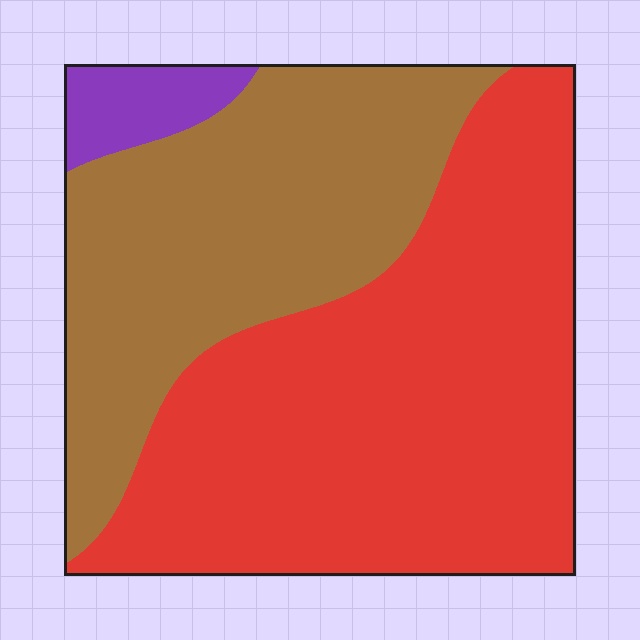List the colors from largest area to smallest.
From largest to smallest: red, brown, purple.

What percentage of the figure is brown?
Brown covers 38% of the figure.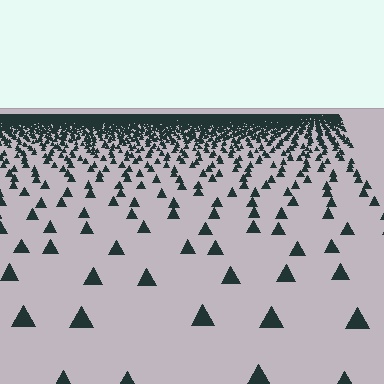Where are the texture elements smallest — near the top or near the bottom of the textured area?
Near the top.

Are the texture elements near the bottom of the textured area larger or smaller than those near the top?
Larger. Near the bottom, elements are closer to the viewer and appear at a bigger on-screen size.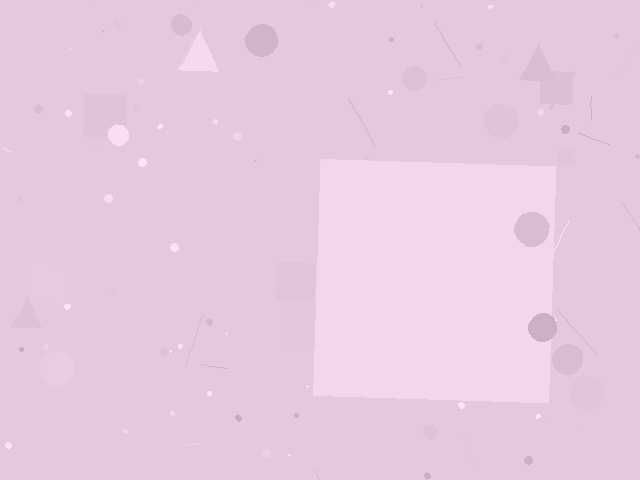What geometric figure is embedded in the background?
A square is embedded in the background.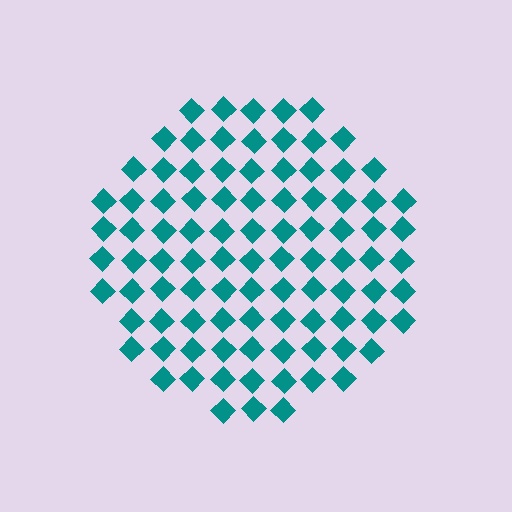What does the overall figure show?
The overall figure shows a circle.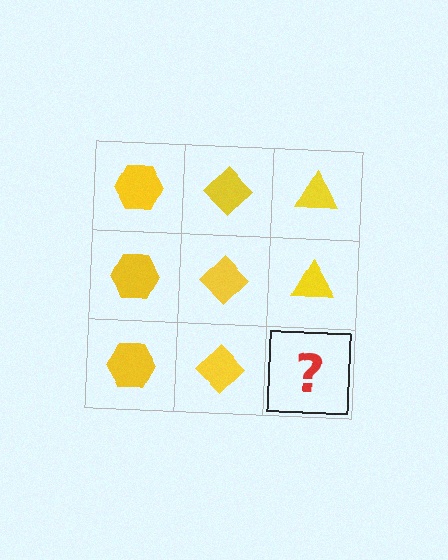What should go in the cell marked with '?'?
The missing cell should contain a yellow triangle.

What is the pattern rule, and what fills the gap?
The rule is that each column has a consistent shape. The gap should be filled with a yellow triangle.